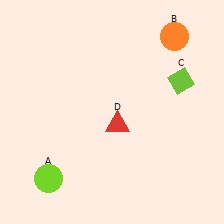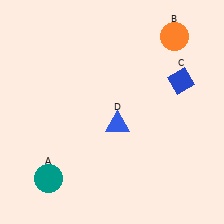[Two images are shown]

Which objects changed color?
A changed from lime to teal. C changed from lime to blue. D changed from red to blue.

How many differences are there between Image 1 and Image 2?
There are 3 differences between the two images.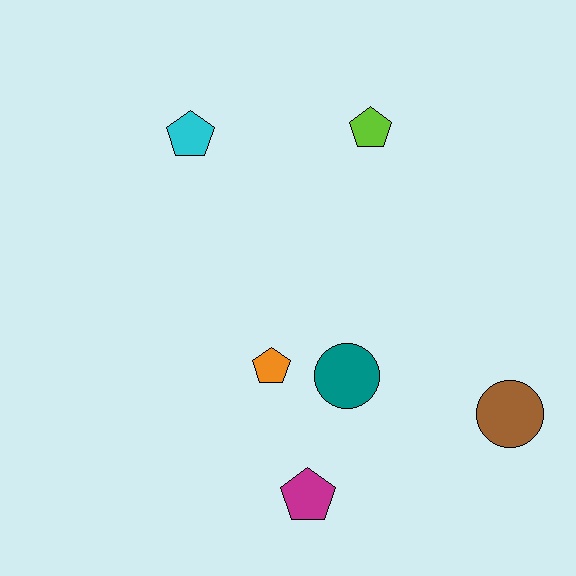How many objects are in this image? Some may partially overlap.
There are 6 objects.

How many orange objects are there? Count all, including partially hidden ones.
There is 1 orange object.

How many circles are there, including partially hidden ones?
There are 2 circles.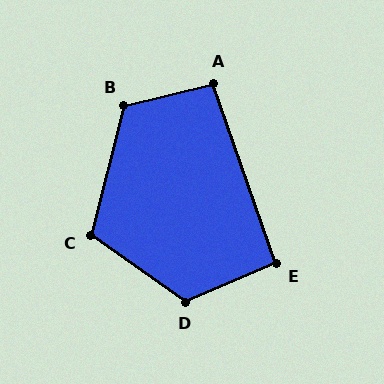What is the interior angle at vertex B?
Approximately 118 degrees (obtuse).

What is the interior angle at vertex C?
Approximately 111 degrees (obtuse).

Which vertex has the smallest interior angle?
E, at approximately 94 degrees.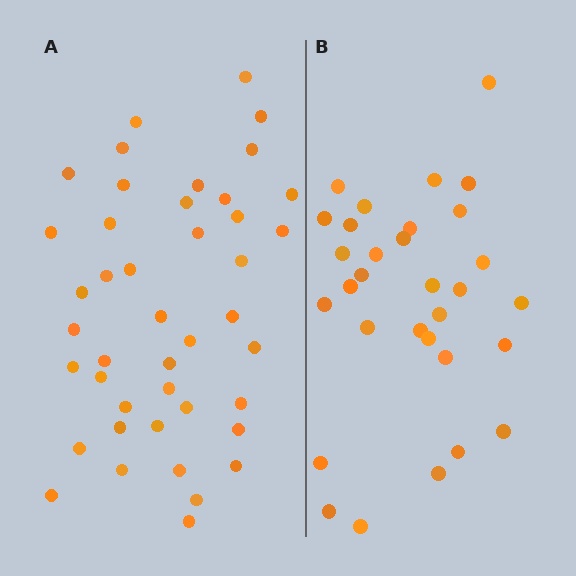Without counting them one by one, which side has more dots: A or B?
Region A (the left region) has more dots.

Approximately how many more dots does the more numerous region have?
Region A has roughly 12 or so more dots than region B.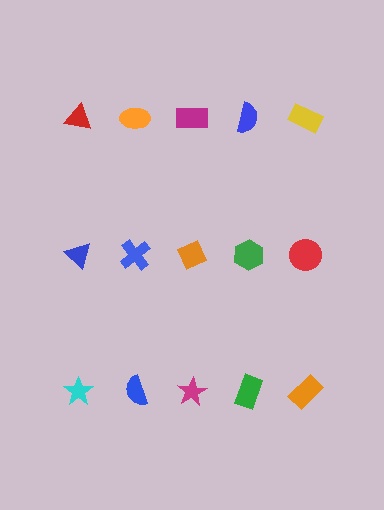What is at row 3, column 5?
An orange rectangle.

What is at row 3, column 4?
A green rectangle.